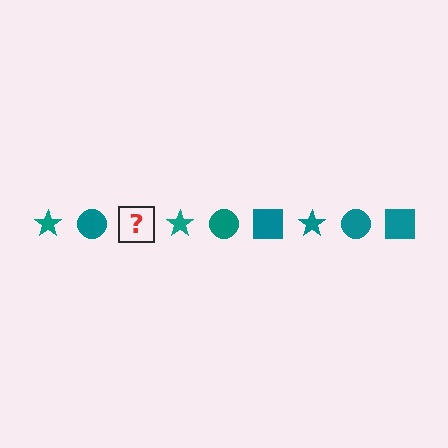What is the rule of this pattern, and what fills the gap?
The rule is that the pattern cycles through star, circle, square shapes in teal. The gap should be filled with a teal square.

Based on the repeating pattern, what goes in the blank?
The blank should be a teal square.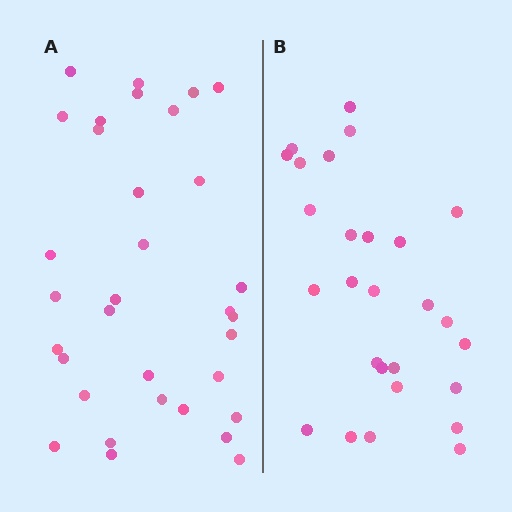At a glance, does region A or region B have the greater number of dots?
Region A (the left region) has more dots.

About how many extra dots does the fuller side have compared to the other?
Region A has about 6 more dots than region B.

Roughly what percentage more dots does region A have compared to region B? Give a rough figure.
About 20% more.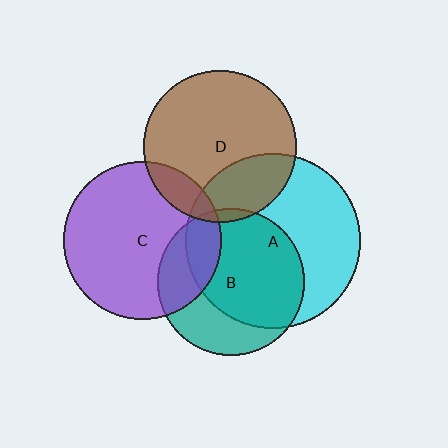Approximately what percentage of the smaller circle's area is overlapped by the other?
Approximately 15%.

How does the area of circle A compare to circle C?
Approximately 1.2 times.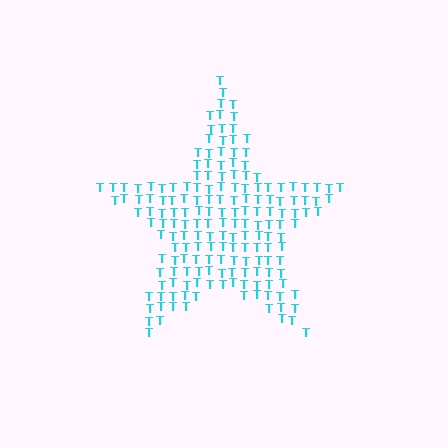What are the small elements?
The small elements are letter T's.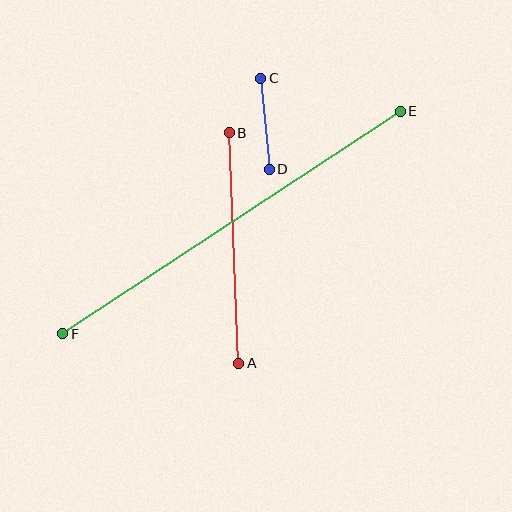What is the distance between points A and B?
The distance is approximately 231 pixels.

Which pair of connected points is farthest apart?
Points E and F are farthest apart.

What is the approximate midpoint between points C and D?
The midpoint is at approximately (265, 124) pixels.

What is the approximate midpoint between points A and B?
The midpoint is at approximately (234, 248) pixels.